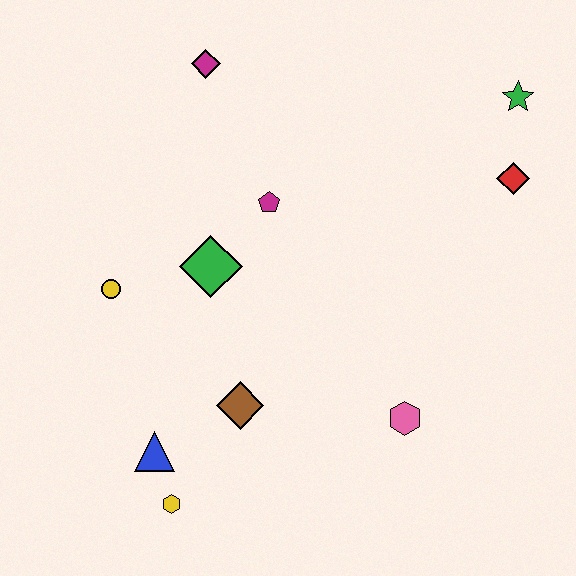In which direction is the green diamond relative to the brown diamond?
The green diamond is above the brown diamond.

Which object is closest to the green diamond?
The magenta pentagon is closest to the green diamond.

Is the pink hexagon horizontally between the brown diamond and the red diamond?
Yes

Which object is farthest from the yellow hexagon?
The green star is farthest from the yellow hexagon.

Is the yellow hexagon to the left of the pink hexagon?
Yes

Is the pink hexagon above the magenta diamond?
No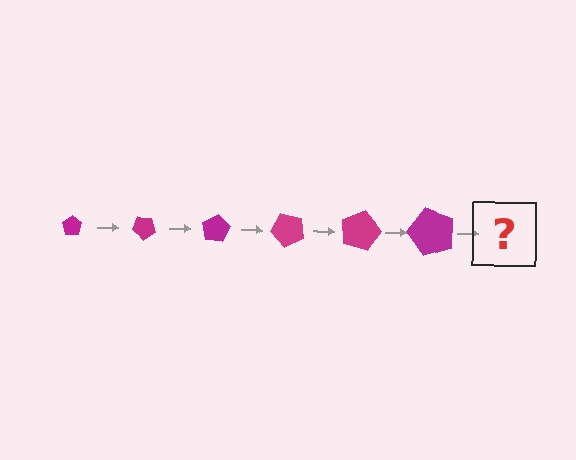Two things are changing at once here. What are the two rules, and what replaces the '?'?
The two rules are that the pentagon grows larger each step and it rotates 40 degrees each step. The '?' should be a pentagon, larger than the previous one and rotated 240 degrees from the start.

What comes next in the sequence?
The next element should be a pentagon, larger than the previous one and rotated 240 degrees from the start.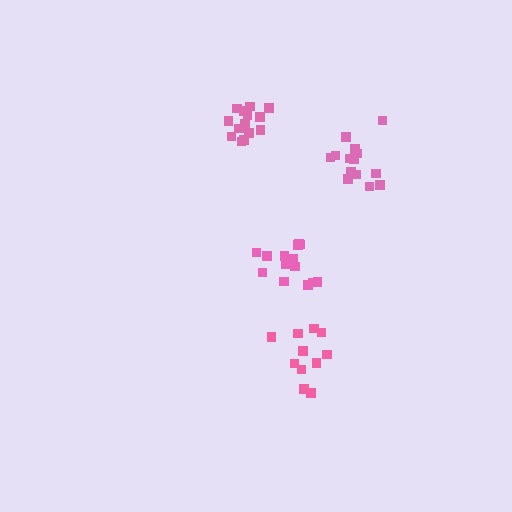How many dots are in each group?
Group 1: 15 dots, Group 2: 14 dots, Group 3: 14 dots, Group 4: 11 dots (54 total).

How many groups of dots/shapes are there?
There are 4 groups.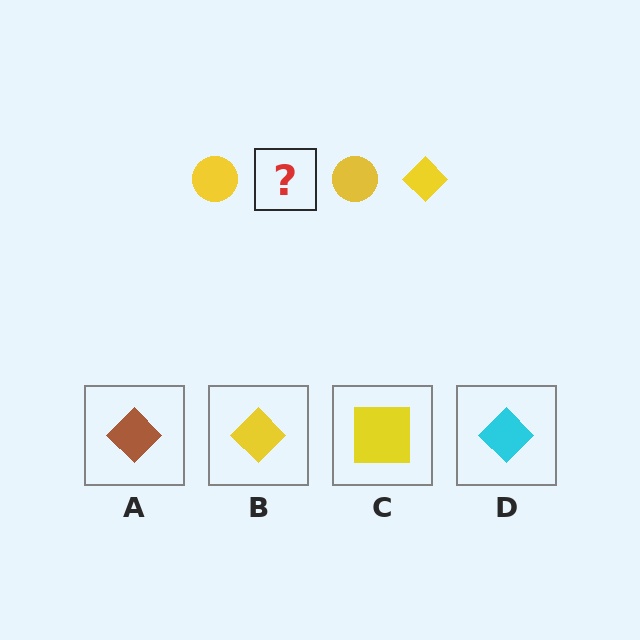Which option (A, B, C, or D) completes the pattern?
B.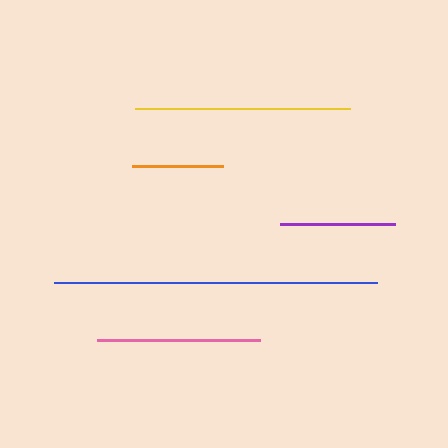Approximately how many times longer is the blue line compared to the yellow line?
The blue line is approximately 1.5 times the length of the yellow line.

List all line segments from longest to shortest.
From longest to shortest: blue, yellow, pink, purple, orange.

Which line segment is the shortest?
The orange line is the shortest at approximately 91 pixels.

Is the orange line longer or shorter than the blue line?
The blue line is longer than the orange line.